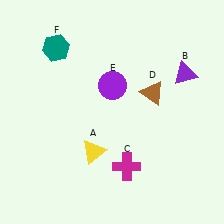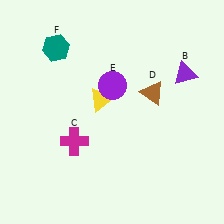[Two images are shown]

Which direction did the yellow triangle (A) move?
The yellow triangle (A) moved up.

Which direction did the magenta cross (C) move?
The magenta cross (C) moved left.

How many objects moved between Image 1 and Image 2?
2 objects moved between the two images.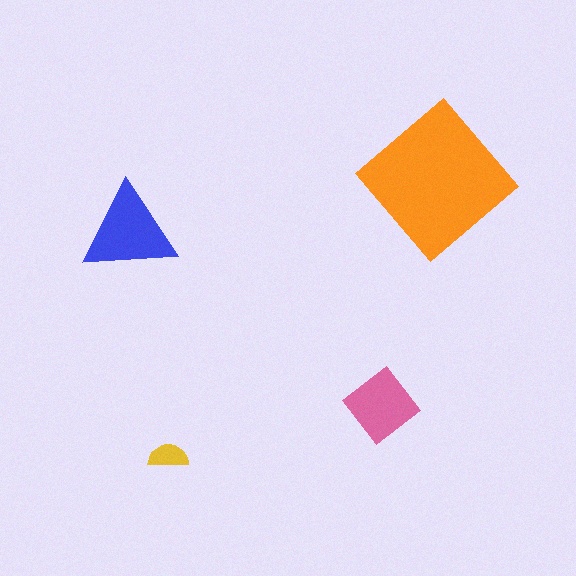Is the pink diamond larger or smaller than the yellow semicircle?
Larger.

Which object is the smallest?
The yellow semicircle.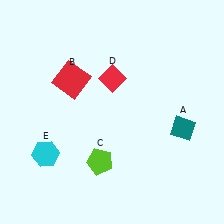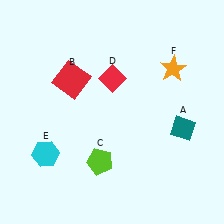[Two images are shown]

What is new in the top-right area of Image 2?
An orange star (F) was added in the top-right area of Image 2.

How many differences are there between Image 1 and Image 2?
There is 1 difference between the two images.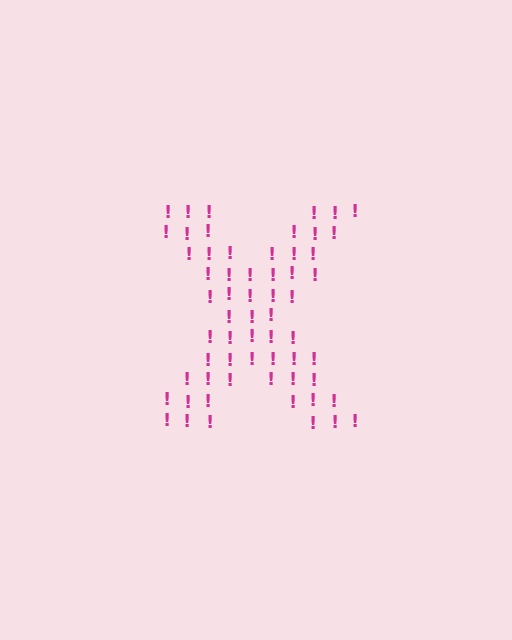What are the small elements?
The small elements are exclamation marks.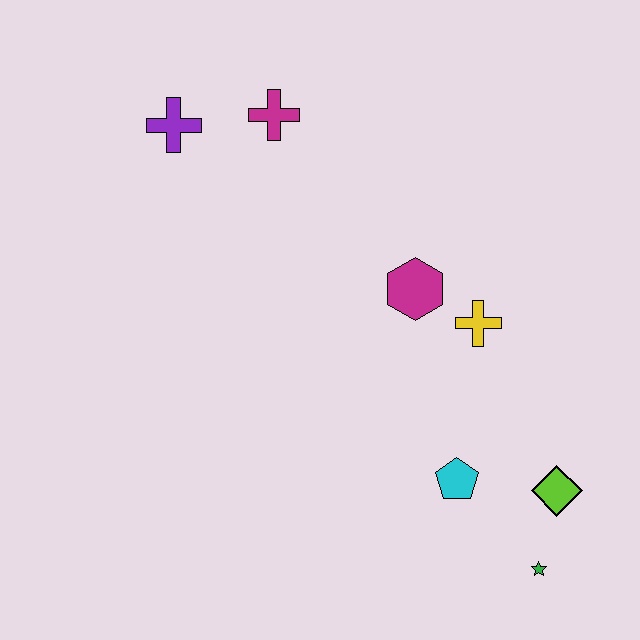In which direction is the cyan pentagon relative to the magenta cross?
The cyan pentagon is below the magenta cross.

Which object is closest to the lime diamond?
The green star is closest to the lime diamond.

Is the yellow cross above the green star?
Yes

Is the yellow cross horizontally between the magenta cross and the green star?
Yes